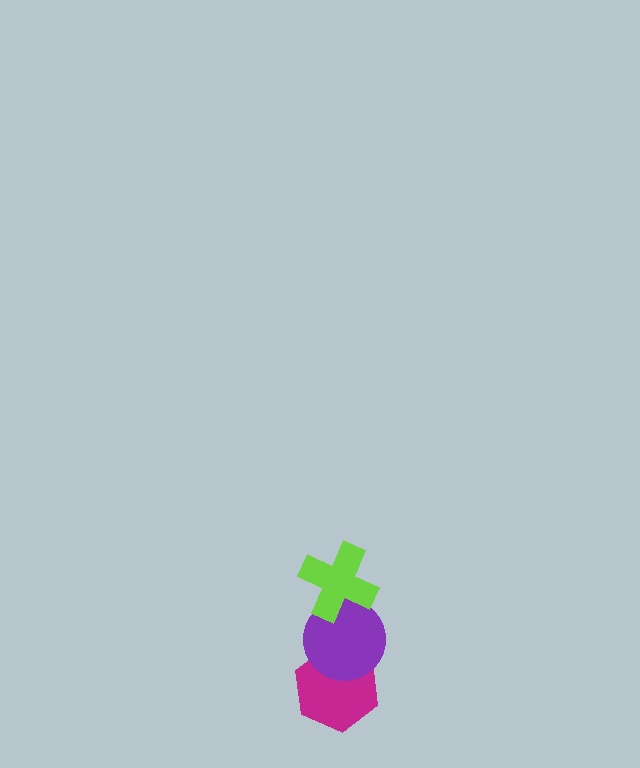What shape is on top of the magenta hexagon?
The purple circle is on top of the magenta hexagon.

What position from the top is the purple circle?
The purple circle is 2nd from the top.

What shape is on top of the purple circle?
The lime cross is on top of the purple circle.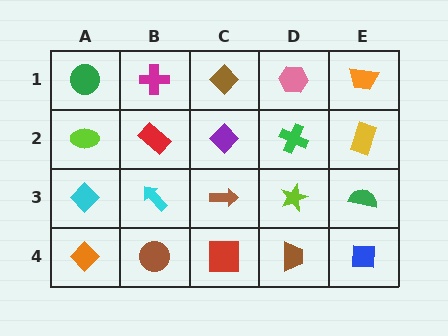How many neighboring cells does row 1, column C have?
3.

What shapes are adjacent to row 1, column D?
A green cross (row 2, column D), a brown diamond (row 1, column C), an orange trapezoid (row 1, column E).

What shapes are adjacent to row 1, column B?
A red rectangle (row 2, column B), a green circle (row 1, column A), a brown diamond (row 1, column C).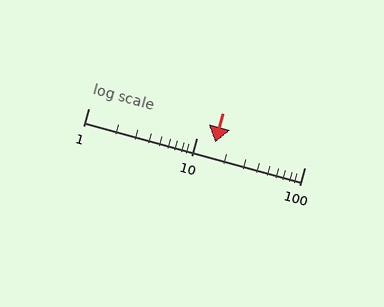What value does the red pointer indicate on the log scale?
The pointer indicates approximately 15.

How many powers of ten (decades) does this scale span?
The scale spans 2 decades, from 1 to 100.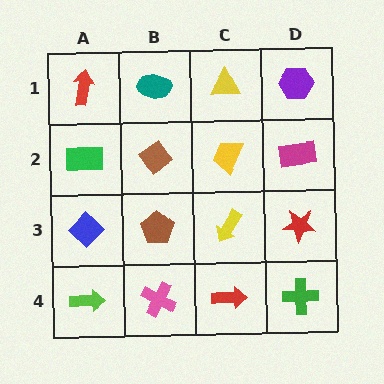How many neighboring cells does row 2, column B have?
4.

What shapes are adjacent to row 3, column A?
A green rectangle (row 2, column A), a lime arrow (row 4, column A), a brown pentagon (row 3, column B).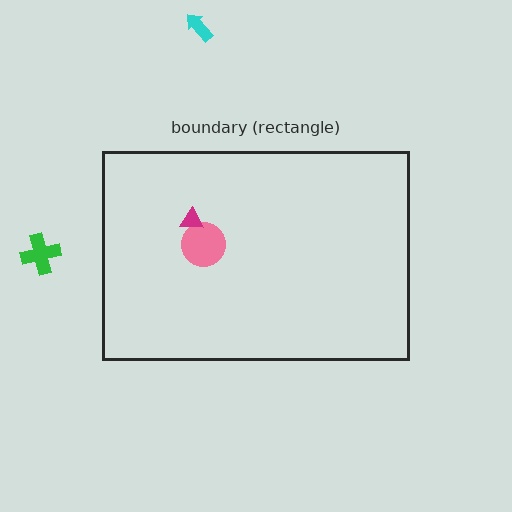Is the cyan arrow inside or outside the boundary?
Outside.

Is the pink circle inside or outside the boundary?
Inside.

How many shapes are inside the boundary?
2 inside, 2 outside.